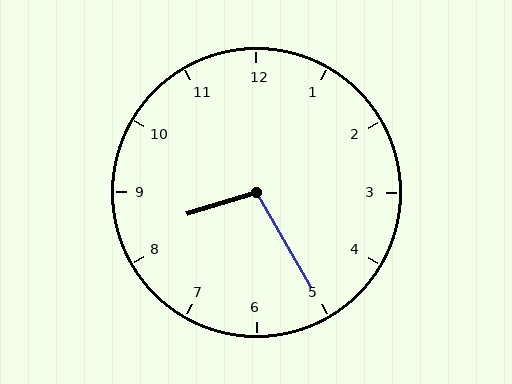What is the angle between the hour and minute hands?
Approximately 102 degrees.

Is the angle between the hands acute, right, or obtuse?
It is obtuse.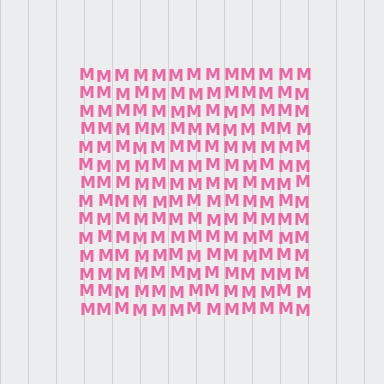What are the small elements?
The small elements are letter M's.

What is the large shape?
The large shape is a square.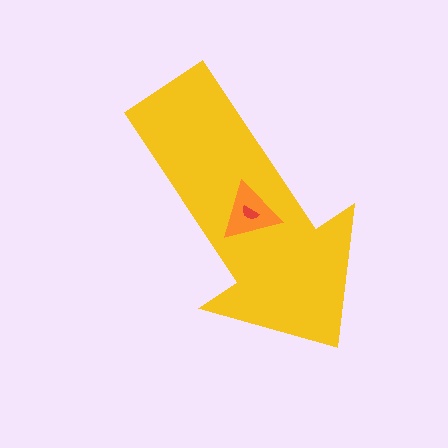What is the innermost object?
The red semicircle.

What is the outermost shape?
The yellow arrow.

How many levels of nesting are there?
3.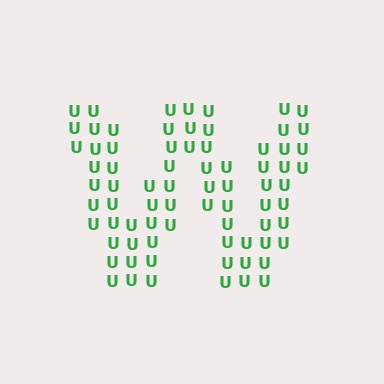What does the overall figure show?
The overall figure shows the letter W.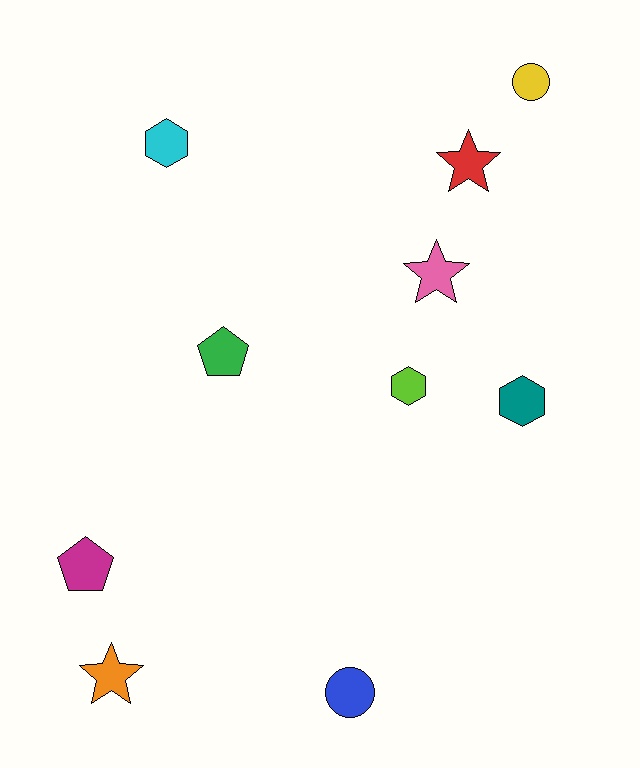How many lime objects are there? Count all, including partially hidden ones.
There is 1 lime object.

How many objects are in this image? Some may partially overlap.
There are 10 objects.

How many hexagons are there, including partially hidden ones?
There are 3 hexagons.